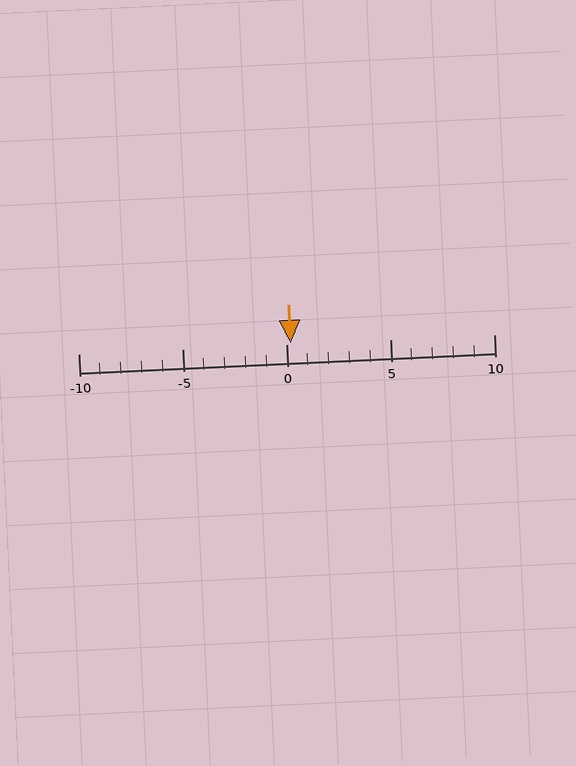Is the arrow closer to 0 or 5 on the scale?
The arrow is closer to 0.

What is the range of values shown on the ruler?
The ruler shows values from -10 to 10.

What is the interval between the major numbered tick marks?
The major tick marks are spaced 5 units apart.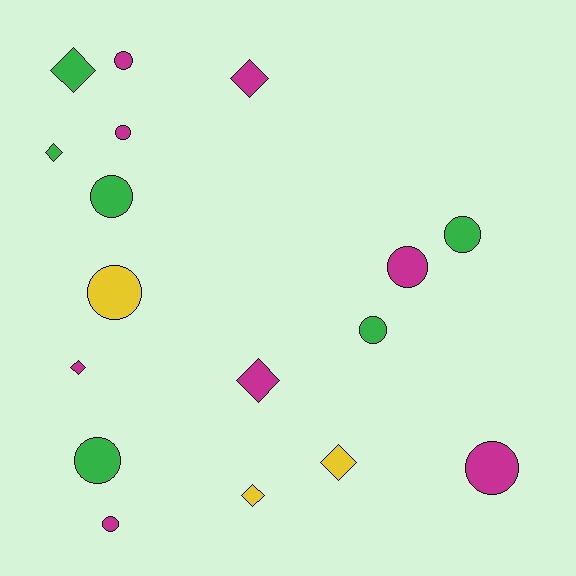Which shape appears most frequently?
Circle, with 10 objects.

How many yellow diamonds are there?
There are 2 yellow diamonds.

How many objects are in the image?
There are 17 objects.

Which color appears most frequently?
Magenta, with 8 objects.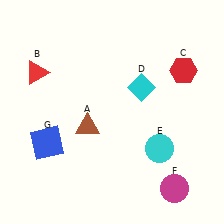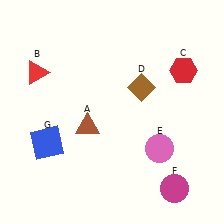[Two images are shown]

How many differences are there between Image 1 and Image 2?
There are 2 differences between the two images.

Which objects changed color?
D changed from cyan to brown. E changed from cyan to pink.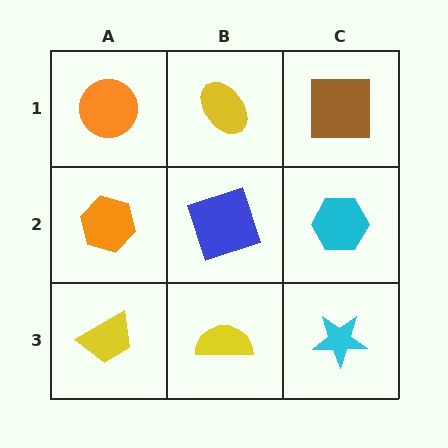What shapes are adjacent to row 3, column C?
A cyan hexagon (row 2, column C), a yellow semicircle (row 3, column B).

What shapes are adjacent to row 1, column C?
A cyan hexagon (row 2, column C), a yellow ellipse (row 1, column B).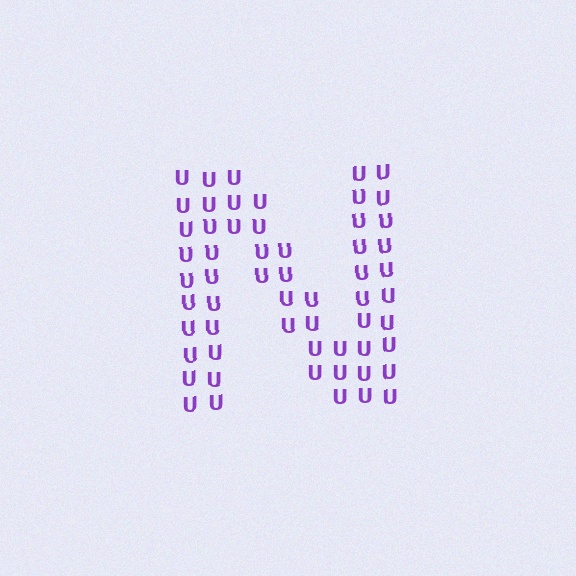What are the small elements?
The small elements are letter U's.